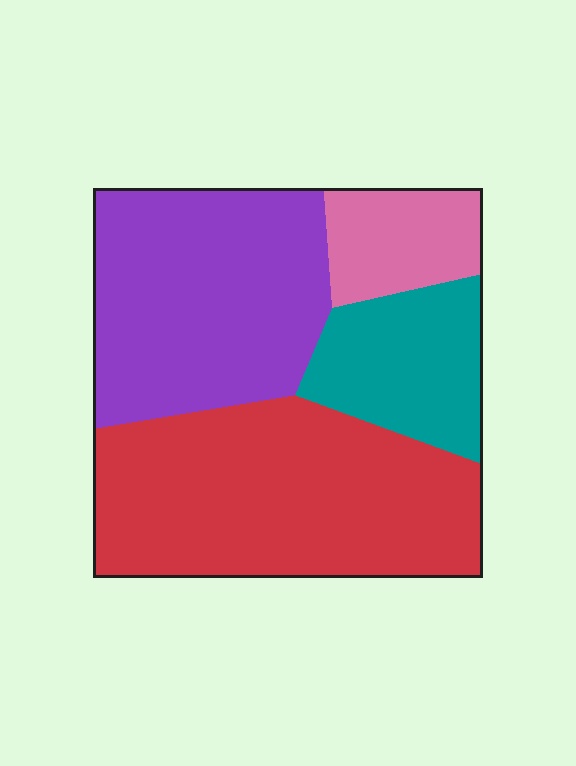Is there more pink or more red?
Red.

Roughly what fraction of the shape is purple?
Purple covers roughly 35% of the shape.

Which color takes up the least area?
Pink, at roughly 10%.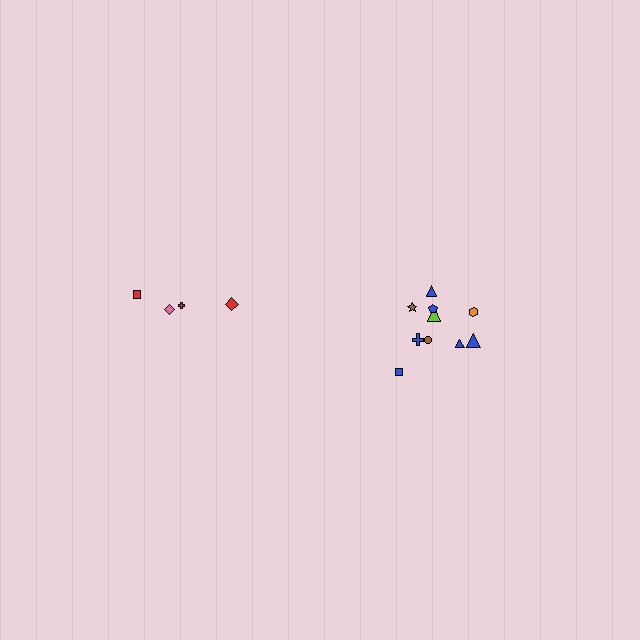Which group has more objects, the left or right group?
The right group.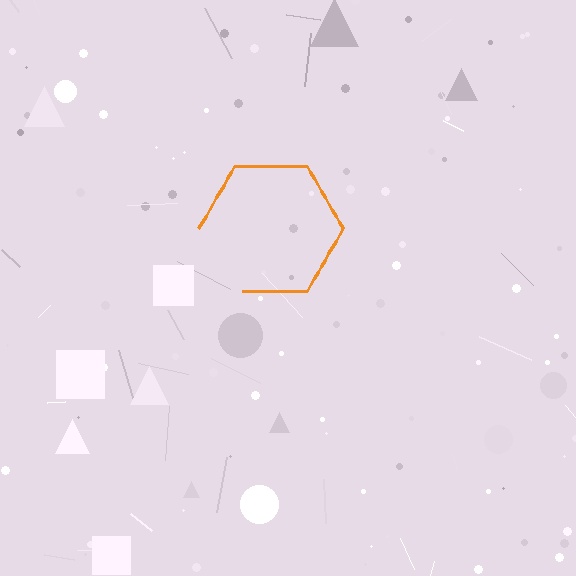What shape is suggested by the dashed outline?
The dashed outline suggests a hexagon.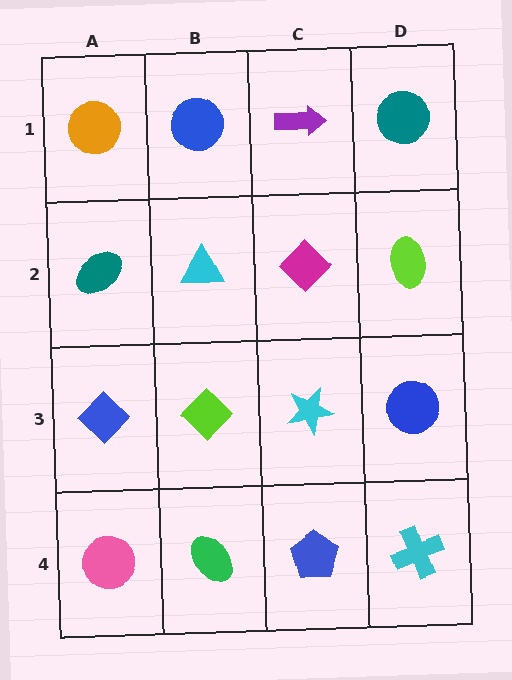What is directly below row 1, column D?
A lime ellipse.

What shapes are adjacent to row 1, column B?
A cyan triangle (row 2, column B), an orange circle (row 1, column A), a purple arrow (row 1, column C).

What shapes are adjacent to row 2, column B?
A blue circle (row 1, column B), a lime diamond (row 3, column B), a teal ellipse (row 2, column A), a magenta diamond (row 2, column C).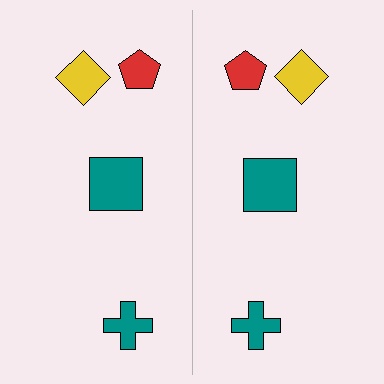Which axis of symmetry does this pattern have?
The pattern has a vertical axis of symmetry running through the center of the image.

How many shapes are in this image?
There are 8 shapes in this image.